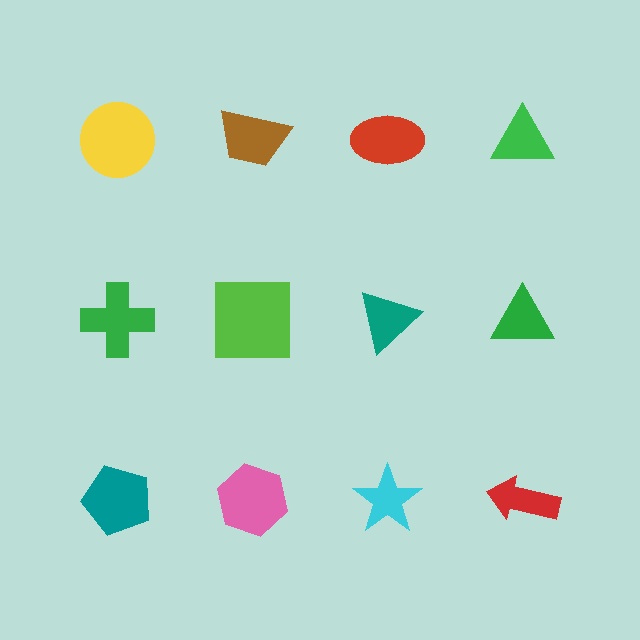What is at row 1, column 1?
A yellow circle.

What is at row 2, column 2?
A lime square.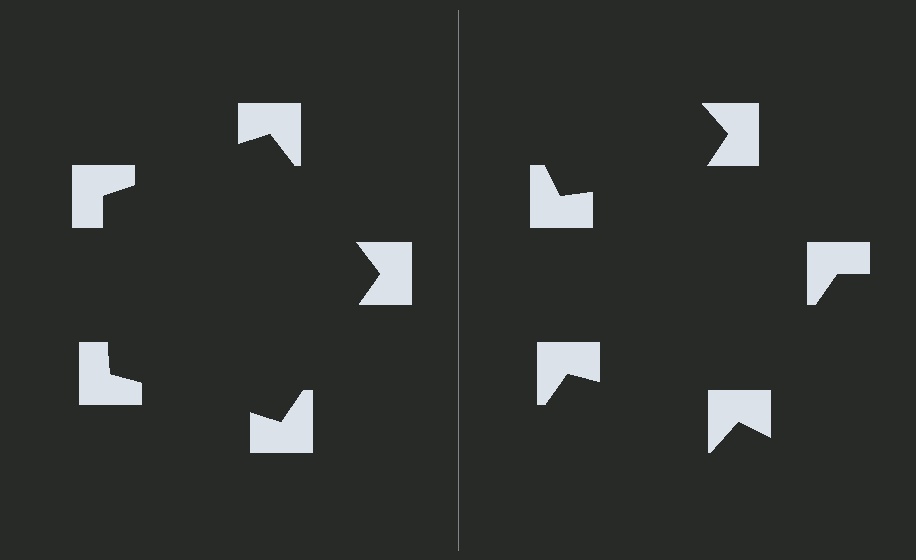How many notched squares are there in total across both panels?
10 — 5 on each side.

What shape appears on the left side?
An illusory pentagon.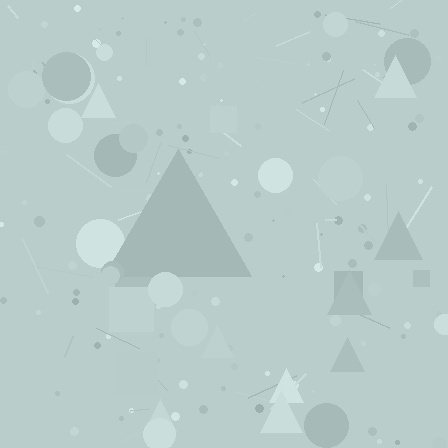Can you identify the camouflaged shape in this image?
The camouflaged shape is a triangle.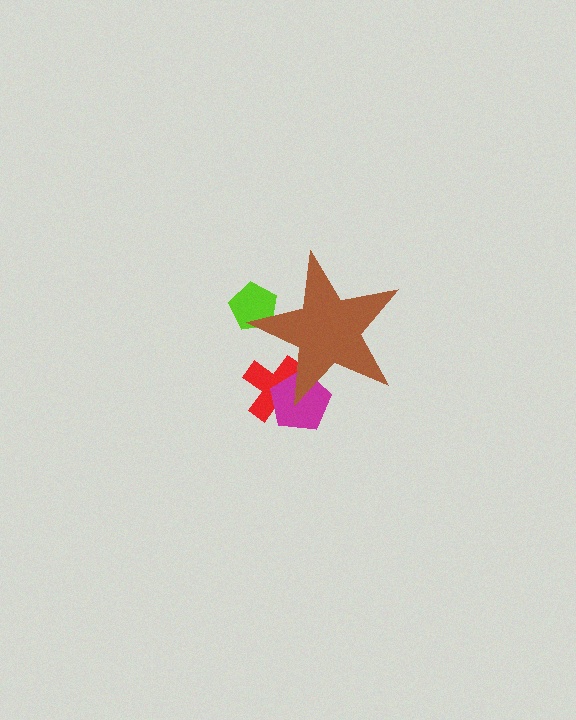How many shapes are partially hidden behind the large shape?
3 shapes are partially hidden.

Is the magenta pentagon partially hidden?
Yes, the magenta pentagon is partially hidden behind the brown star.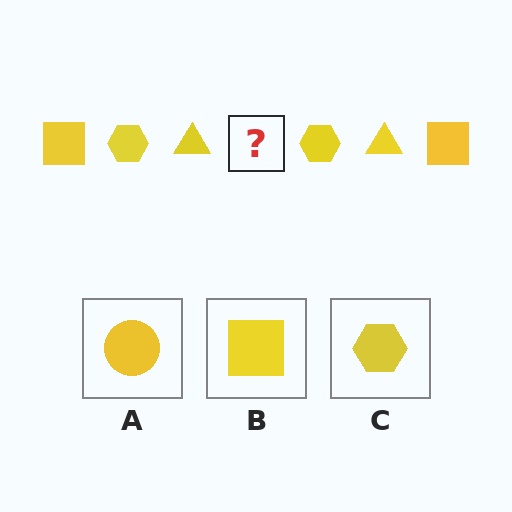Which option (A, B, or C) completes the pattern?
B.